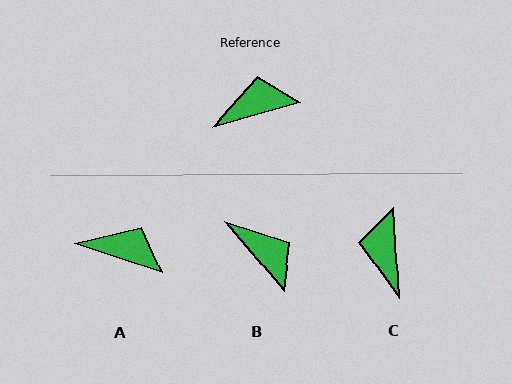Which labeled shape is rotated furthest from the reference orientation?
C, about 77 degrees away.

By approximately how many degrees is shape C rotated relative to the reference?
Approximately 77 degrees counter-clockwise.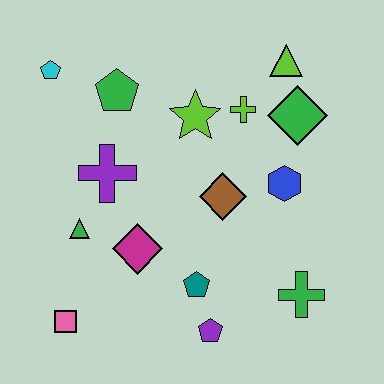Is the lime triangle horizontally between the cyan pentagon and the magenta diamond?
No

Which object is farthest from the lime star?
The pink square is farthest from the lime star.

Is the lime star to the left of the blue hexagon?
Yes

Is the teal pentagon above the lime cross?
No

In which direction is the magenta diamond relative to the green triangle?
The magenta diamond is to the right of the green triangle.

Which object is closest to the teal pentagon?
The purple pentagon is closest to the teal pentagon.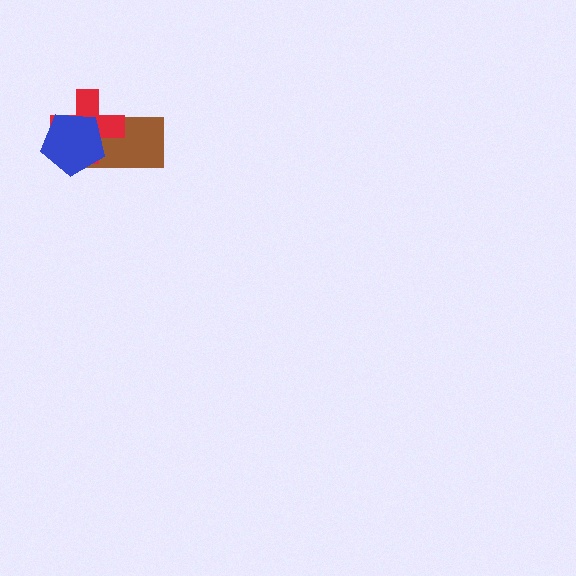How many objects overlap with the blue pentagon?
2 objects overlap with the blue pentagon.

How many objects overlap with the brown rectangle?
2 objects overlap with the brown rectangle.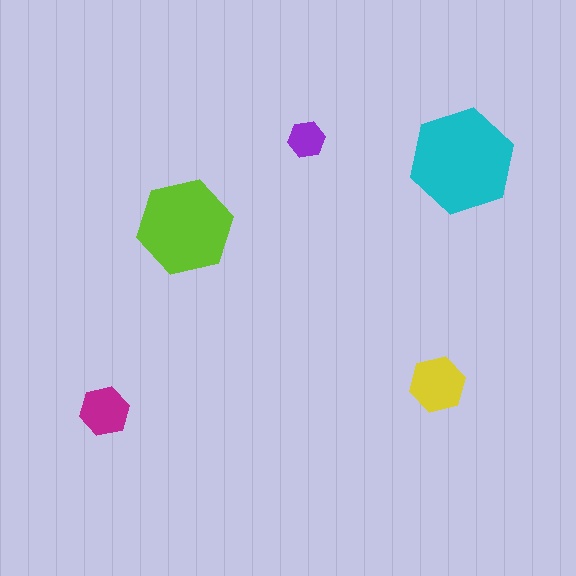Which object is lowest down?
The magenta hexagon is bottommost.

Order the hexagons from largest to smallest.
the cyan one, the lime one, the yellow one, the magenta one, the purple one.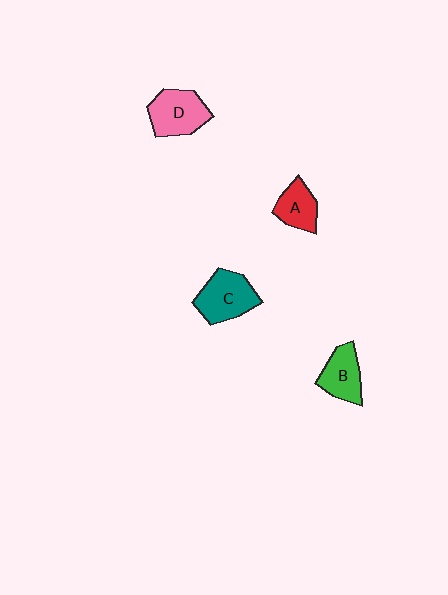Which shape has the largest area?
Shape C (teal).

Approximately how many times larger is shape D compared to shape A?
Approximately 1.4 times.